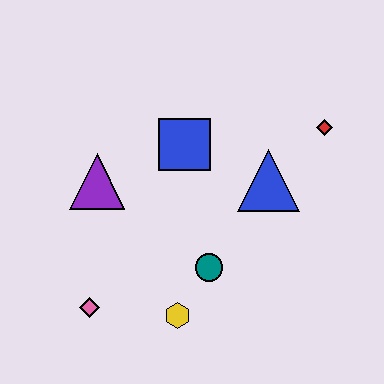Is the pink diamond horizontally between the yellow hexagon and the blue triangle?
No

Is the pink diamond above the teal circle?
No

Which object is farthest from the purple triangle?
The red diamond is farthest from the purple triangle.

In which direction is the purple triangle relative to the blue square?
The purple triangle is to the left of the blue square.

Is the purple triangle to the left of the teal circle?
Yes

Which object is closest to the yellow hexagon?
The teal circle is closest to the yellow hexagon.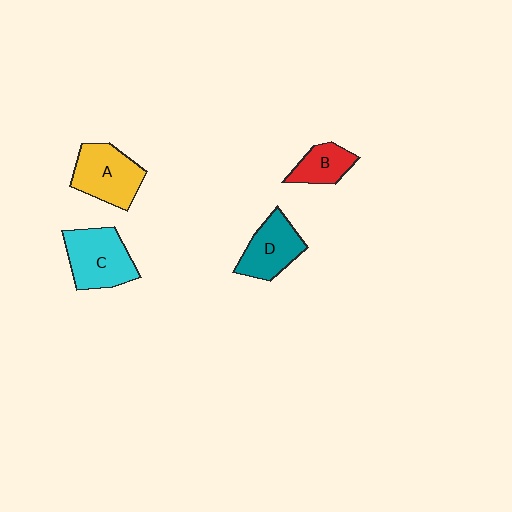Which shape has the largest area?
Shape C (cyan).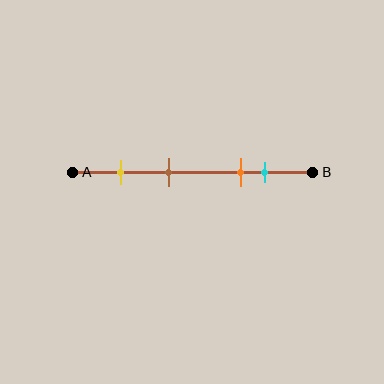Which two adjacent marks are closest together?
The orange and cyan marks are the closest adjacent pair.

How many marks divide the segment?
There are 4 marks dividing the segment.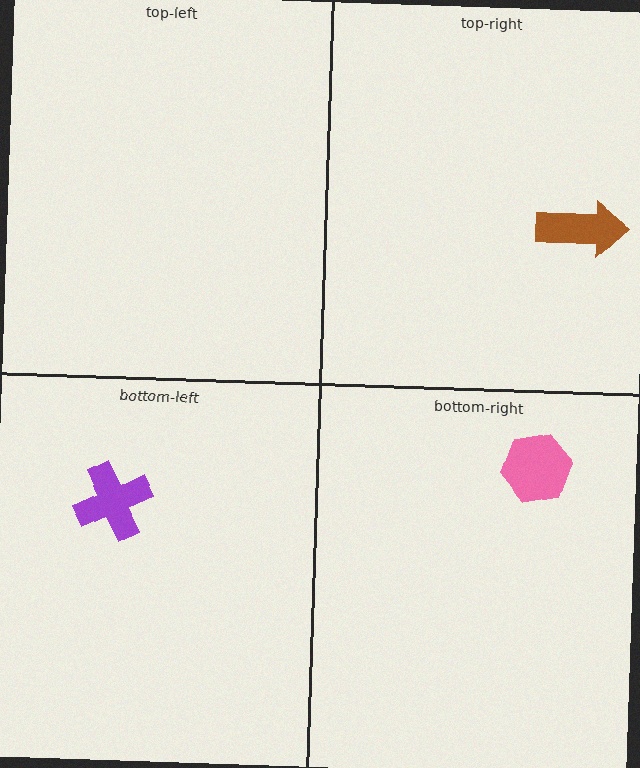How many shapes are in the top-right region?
1.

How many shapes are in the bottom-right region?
1.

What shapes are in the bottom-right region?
The pink hexagon.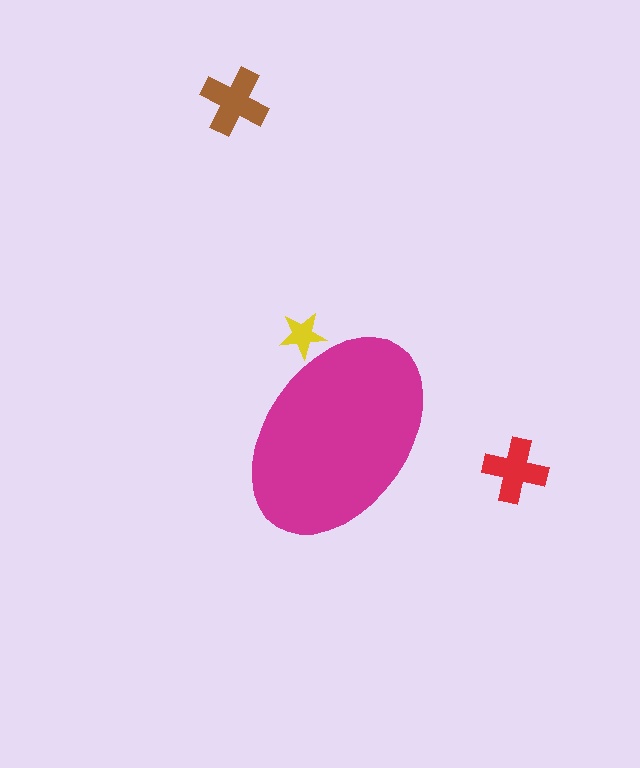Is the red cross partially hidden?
No, the red cross is fully visible.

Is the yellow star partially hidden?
Yes, the yellow star is partially hidden behind the magenta ellipse.